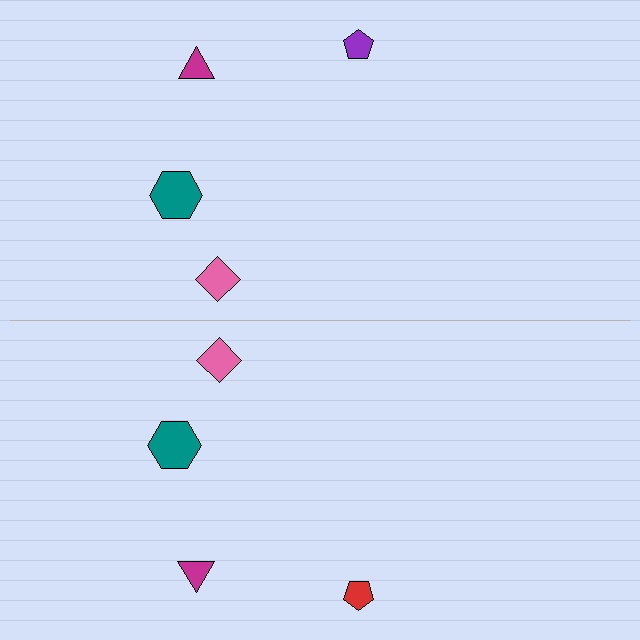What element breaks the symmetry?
The red pentagon on the bottom side breaks the symmetry — its mirror counterpart is purple.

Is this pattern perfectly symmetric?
No, the pattern is not perfectly symmetric. The red pentagon on the bottom side breaks the symmetry — its mirror counterpart is purple.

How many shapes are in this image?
There are 8 shapes in this image.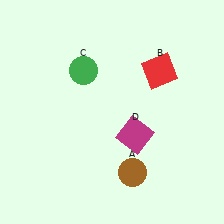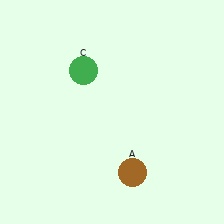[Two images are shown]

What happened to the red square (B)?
The red square (B) was removed in Image 2. It was in the top-right area of Image 1.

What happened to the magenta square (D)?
The magenta square (D) was removed in Image 2. It was in the bottom-right area of Image 1.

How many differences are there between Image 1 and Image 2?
There are 2 differences between the two images.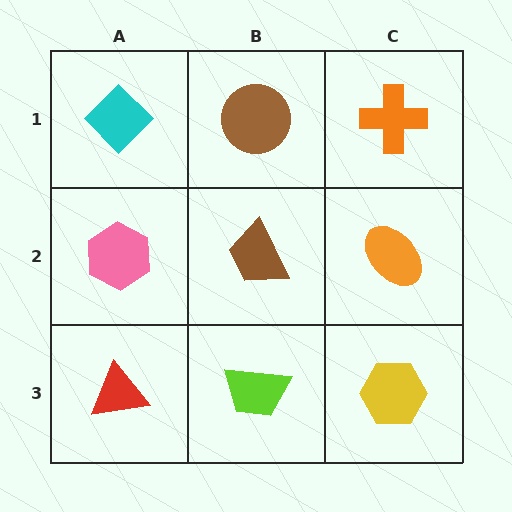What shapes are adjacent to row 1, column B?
A brown trapezoid (row 2, column B), a cyan diamond (row 1, column A), an orange cross (row 1, column C).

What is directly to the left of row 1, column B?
A cyan diamond.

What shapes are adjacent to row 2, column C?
An orange cross (row 1, column C), a yellow hexagon (row 3, column C), a brown trapezoid (row 2, column B).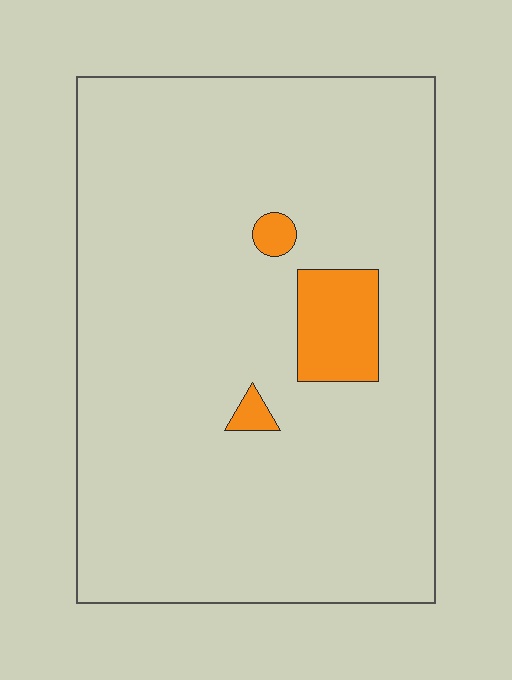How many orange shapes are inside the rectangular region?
3.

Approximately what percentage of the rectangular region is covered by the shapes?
Approximately 5%.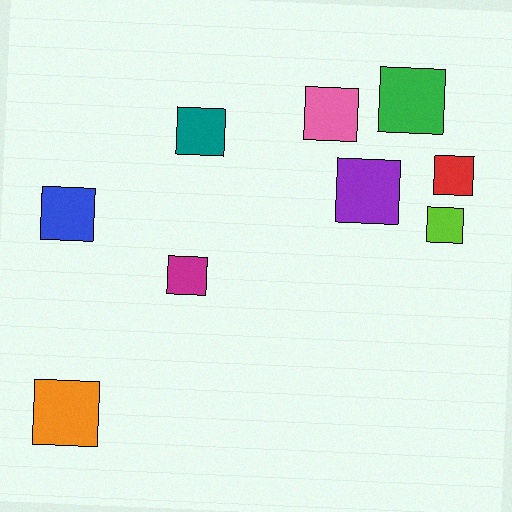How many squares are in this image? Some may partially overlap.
There are 9 squares.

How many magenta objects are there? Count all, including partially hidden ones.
There is 1 magenta object.